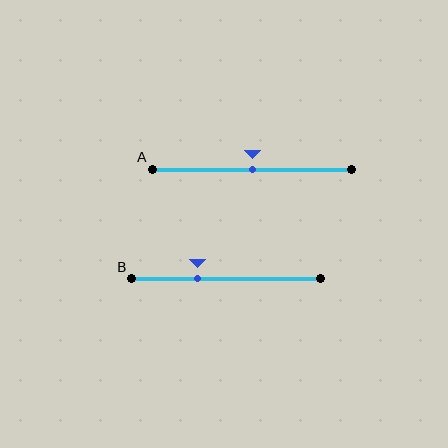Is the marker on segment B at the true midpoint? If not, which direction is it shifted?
No, the marker on segment B is shifted to the left by about 15% of the segment length.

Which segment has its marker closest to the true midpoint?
Segment A has its marker closest to the true midpoint.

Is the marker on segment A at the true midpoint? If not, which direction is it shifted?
Yes, the marker on segment A is at the true midpoint.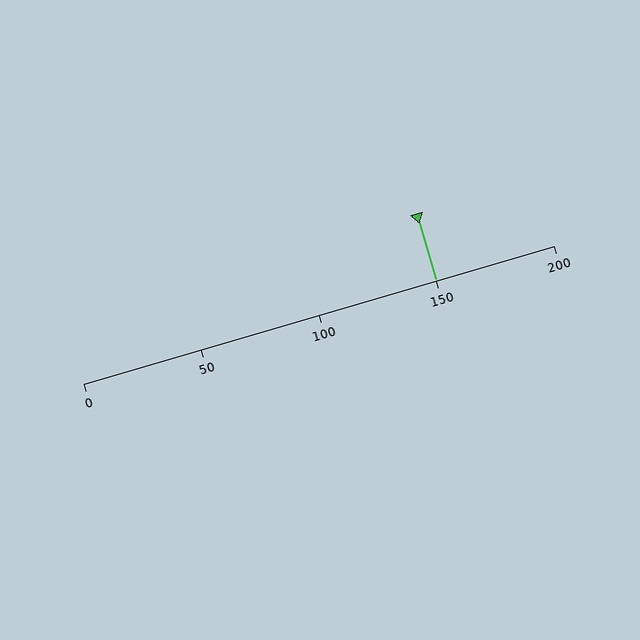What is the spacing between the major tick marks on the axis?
The major ticks are spaced 50 apart.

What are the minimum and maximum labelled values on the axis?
The axis runs from 0 to 200.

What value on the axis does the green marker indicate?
The marker indicates approximately 150.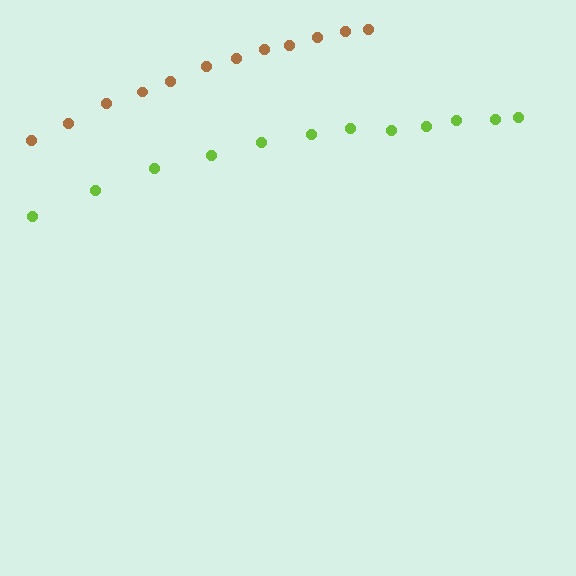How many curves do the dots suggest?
There are 2 distinct paths.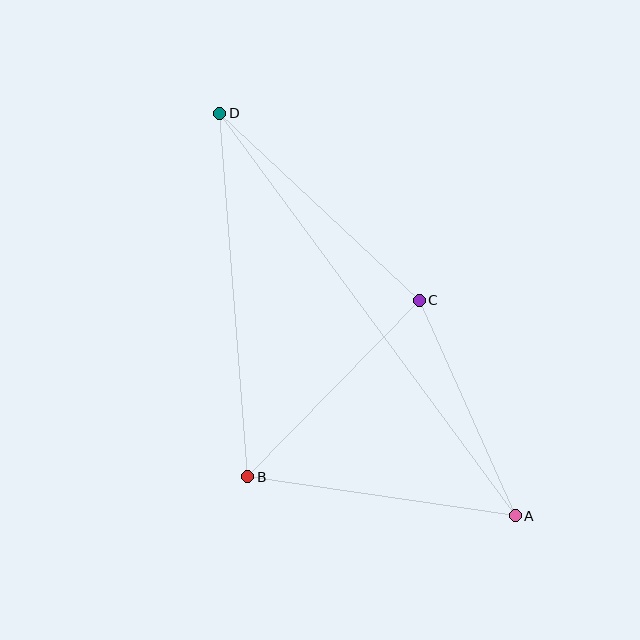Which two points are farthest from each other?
Points A and D are farthest from each other.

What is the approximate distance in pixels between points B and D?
The distance between B and D is approximately 364 pixels.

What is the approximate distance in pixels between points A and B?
The distance between A and B is approximately 270 pixels.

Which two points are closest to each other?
Points A and C are closest to each other.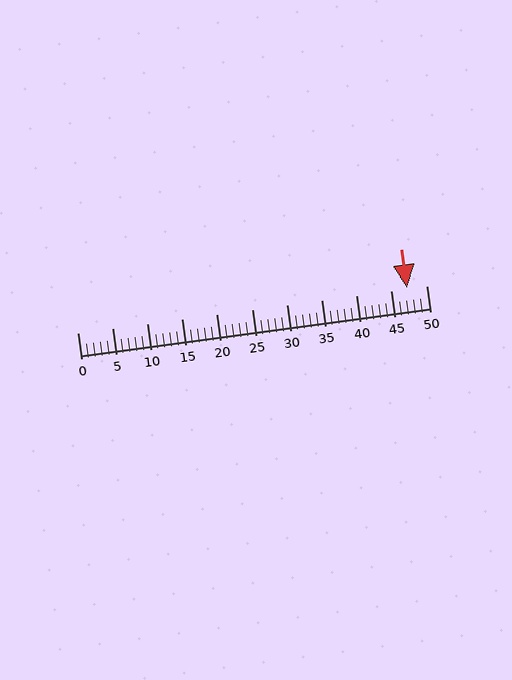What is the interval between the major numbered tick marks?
The major tick marks are spaced 5 units apart.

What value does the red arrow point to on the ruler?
The red arrow points to approximately 47.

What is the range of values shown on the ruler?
The ruler shows values from 0 to 50.